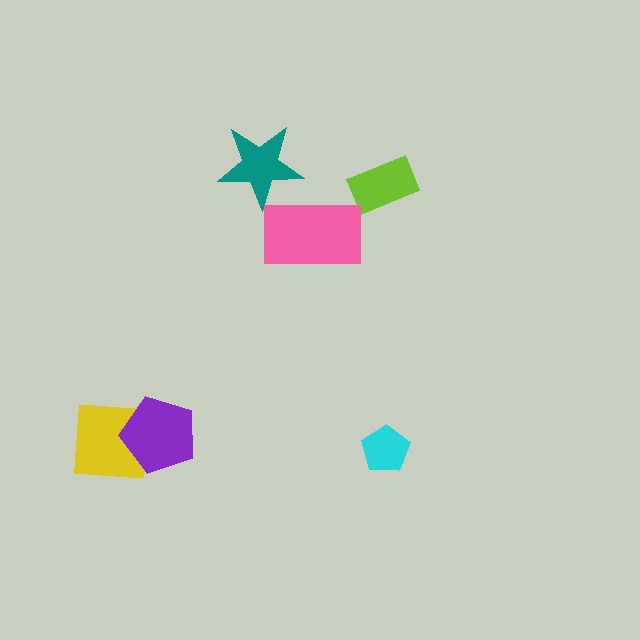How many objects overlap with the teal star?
0 objects overlap with the teal star.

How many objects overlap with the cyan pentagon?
0 objects overlap with the cyan pentagon.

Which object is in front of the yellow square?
The purple pentagon is in front of the yellow square.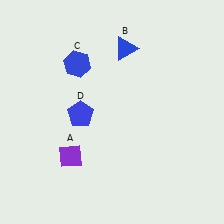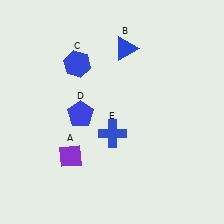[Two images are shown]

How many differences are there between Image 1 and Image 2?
There is 1 difference between the two images.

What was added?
A blue cross (E) was added in Image 2.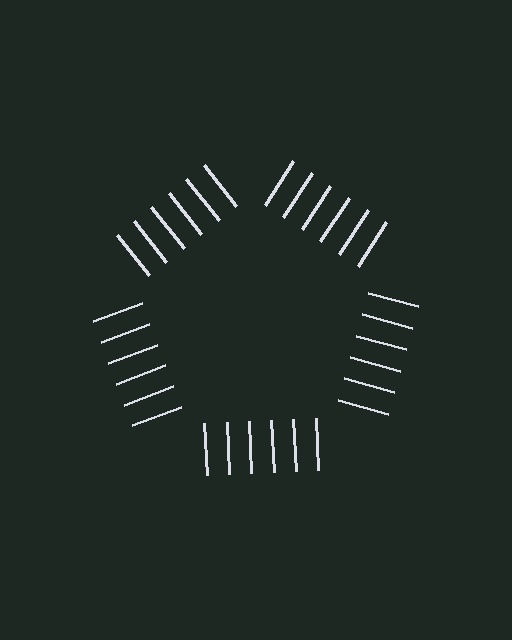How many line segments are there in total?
30 — 6 along each of the 5 edges.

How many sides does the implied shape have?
5 sides — the line-ends trace a pentagon.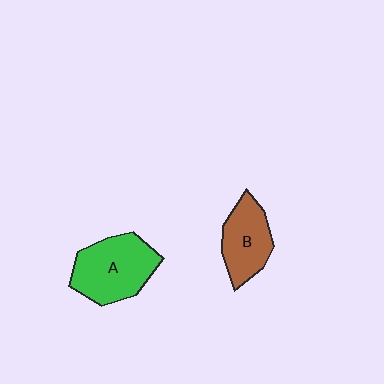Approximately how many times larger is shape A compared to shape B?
Approximately 1.4 times.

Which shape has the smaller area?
Shape B (brown).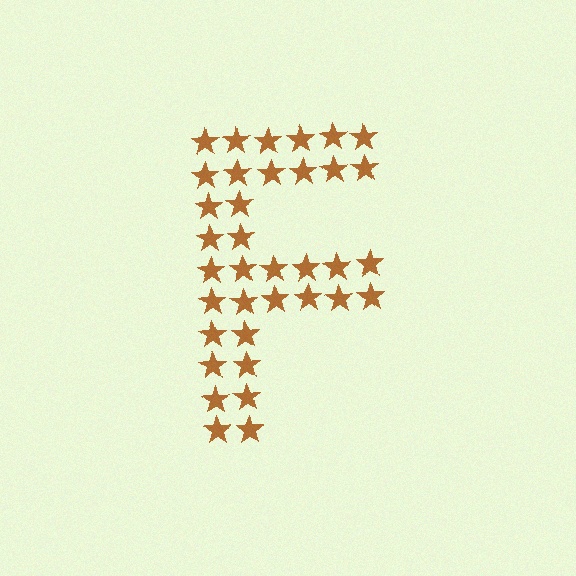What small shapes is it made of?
It is made of small stars.